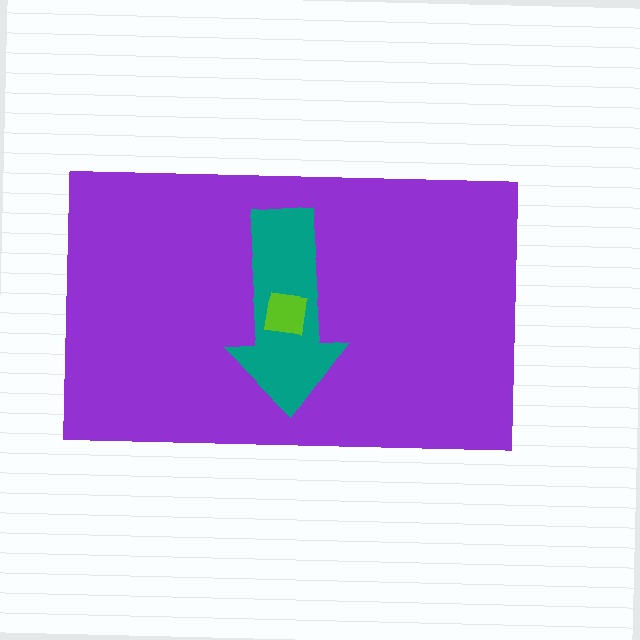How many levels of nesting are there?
3.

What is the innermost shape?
The lime square.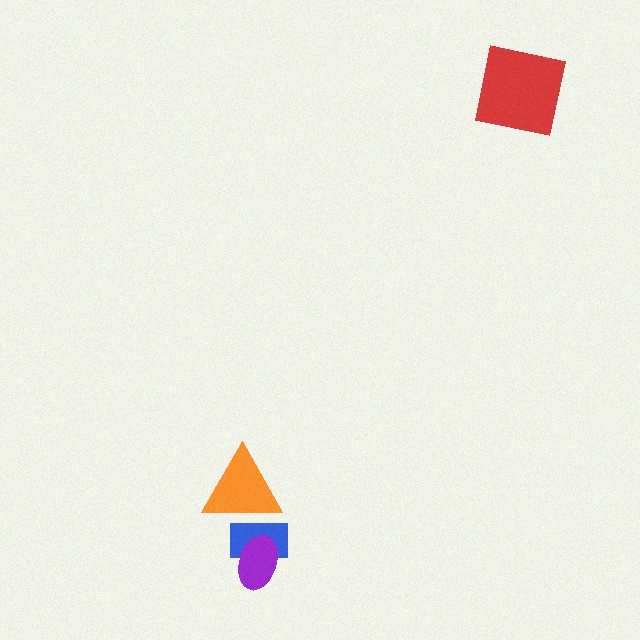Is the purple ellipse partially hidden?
No, no other shape covers it.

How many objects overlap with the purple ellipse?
1 object overlaps with the purple ellipse.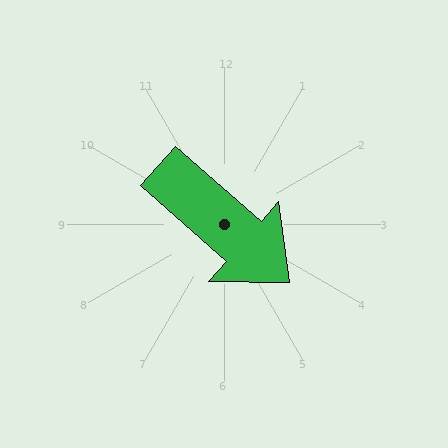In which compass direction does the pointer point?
Southeast.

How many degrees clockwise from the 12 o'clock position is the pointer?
Approximately 131 degrees.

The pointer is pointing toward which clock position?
Roughly 4 o'clock.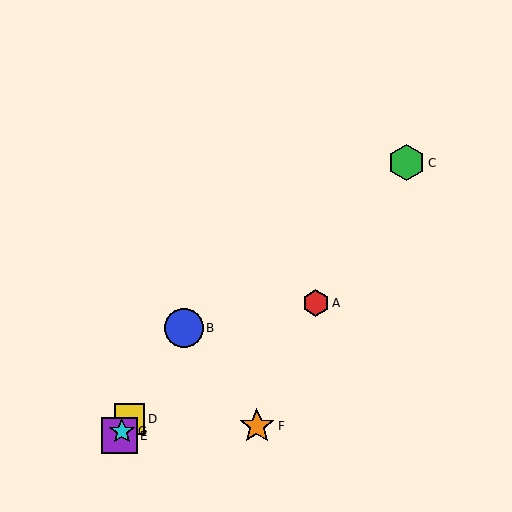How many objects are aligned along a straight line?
4 objects (B, D, E, G) are aligned along a straight line.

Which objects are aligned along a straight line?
Objects B, D, E, G are aligned along a straight line.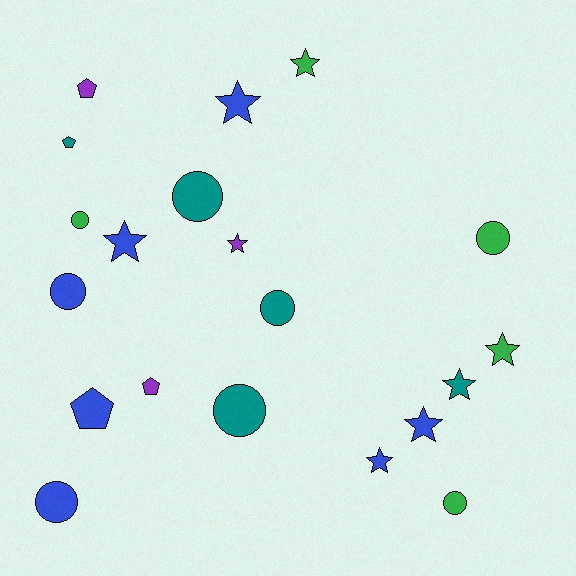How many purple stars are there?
There is 1 purple star.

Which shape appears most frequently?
Circle, with 8 objects.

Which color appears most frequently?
Blue, with 7 objects.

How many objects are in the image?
There are 20 objects.